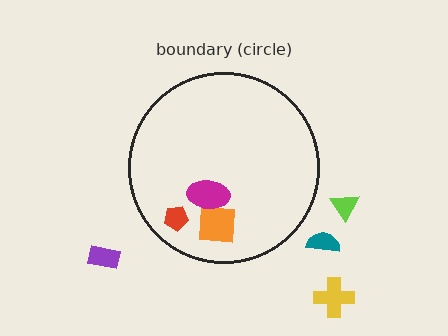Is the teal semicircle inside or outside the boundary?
Outside.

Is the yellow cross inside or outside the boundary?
Outside.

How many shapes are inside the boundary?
3 inside, 4 outside.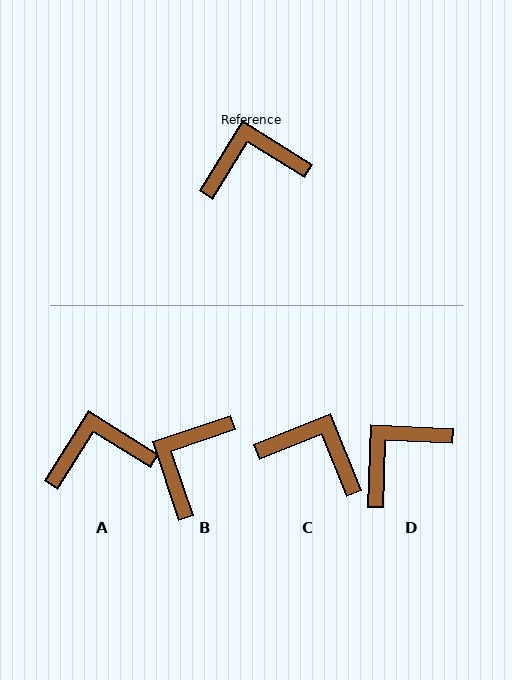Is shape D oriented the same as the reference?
No, it is off by about 30 degrees.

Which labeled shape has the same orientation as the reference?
A.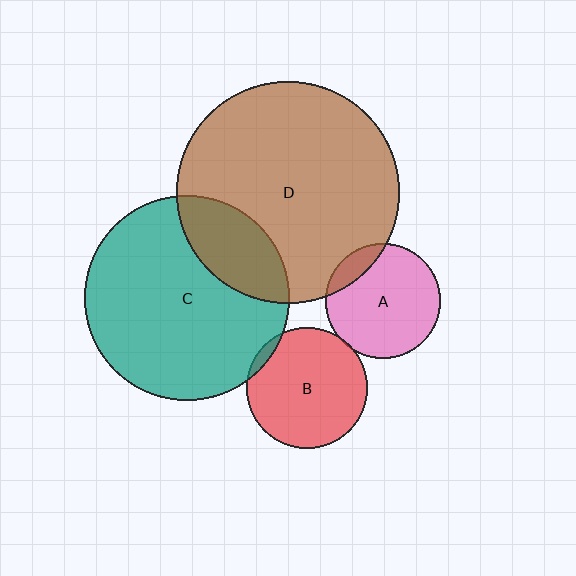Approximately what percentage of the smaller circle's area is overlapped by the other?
Approximately 20%.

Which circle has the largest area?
Circle D (brown).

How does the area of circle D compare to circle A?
Approximately 3.7 times.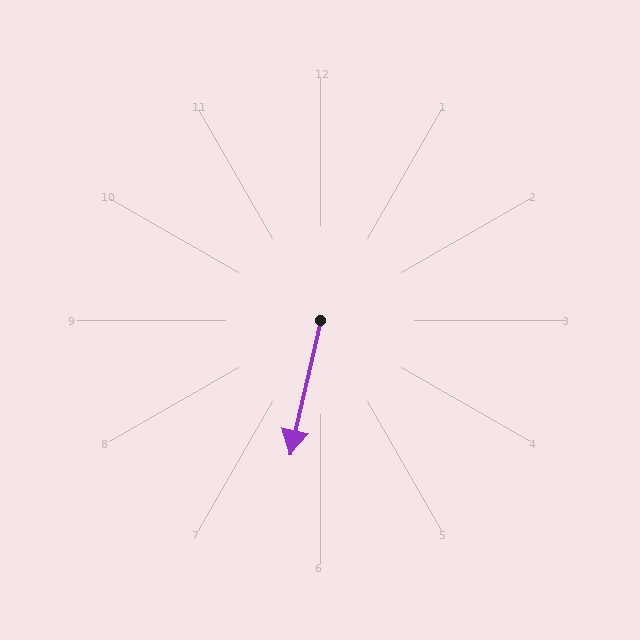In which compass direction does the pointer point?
South.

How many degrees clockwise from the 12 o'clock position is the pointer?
Approximately 193 degrees.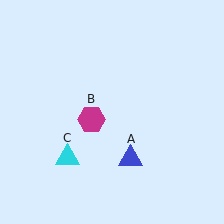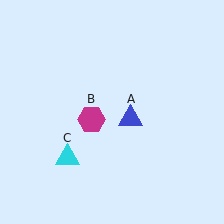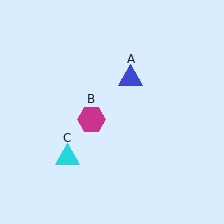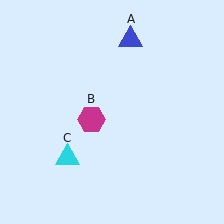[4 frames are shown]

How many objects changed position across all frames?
1 object changed position: blue triangle (object A).